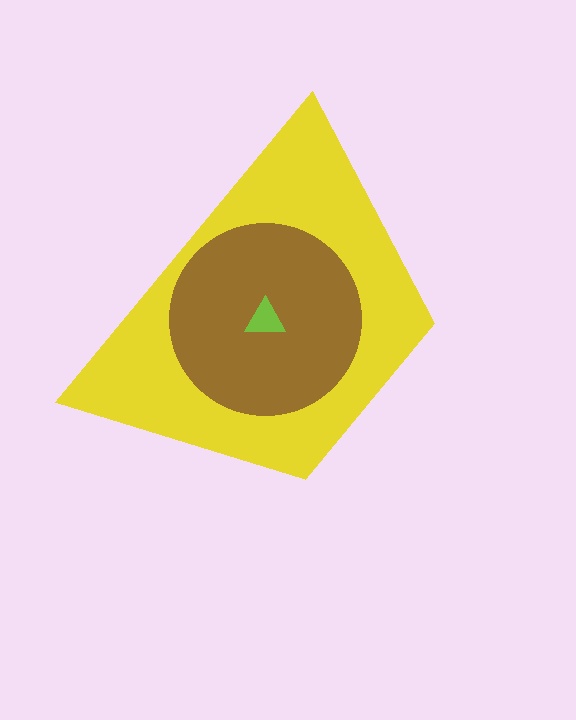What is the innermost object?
The lime triangle.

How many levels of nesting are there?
3.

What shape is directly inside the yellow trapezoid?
The brown circle.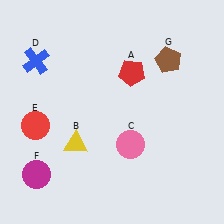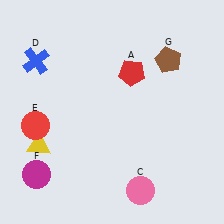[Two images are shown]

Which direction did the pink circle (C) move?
The pink circle (C) moved down.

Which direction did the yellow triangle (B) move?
The yellow triangle (B) moved left.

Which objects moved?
The objects that moved are: the yellow triangle (B), the pink circle (C).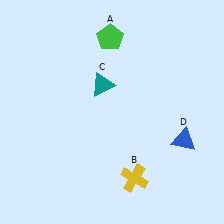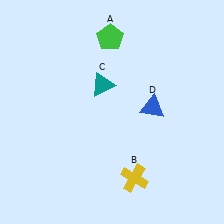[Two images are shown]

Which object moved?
The blue triangle (D) moved up.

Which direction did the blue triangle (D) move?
The blue triangle (D) moved up.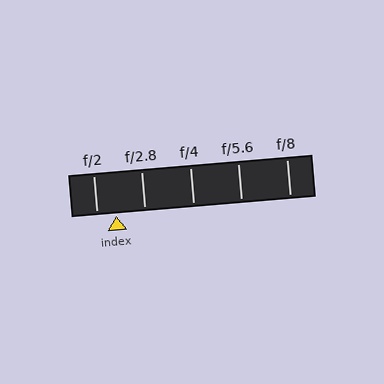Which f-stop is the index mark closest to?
The index mark is closest to f/2.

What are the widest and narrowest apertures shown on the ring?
The widest aperture shown is f/2 and the narrowest is f/8.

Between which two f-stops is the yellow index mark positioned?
The index mark is between f/2 and f/2.8.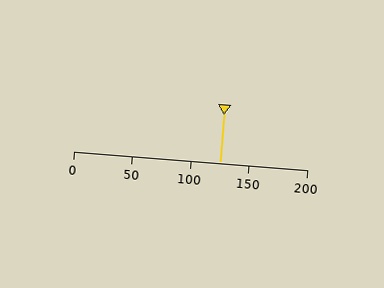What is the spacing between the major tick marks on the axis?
The major ticks are spaced 50 apart.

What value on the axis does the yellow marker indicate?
The marker indicates approximately 125.